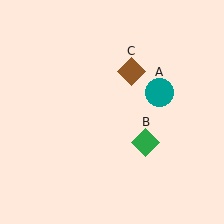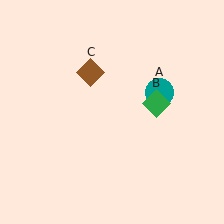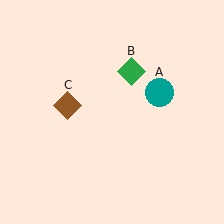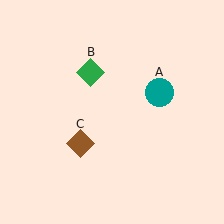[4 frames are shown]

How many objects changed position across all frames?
2 objects changed position: green diamond (object B), brown diamond (object C).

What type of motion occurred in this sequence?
The green diamond (object B), brown diamond (object C) rotated counterclockwise around the center of the scene.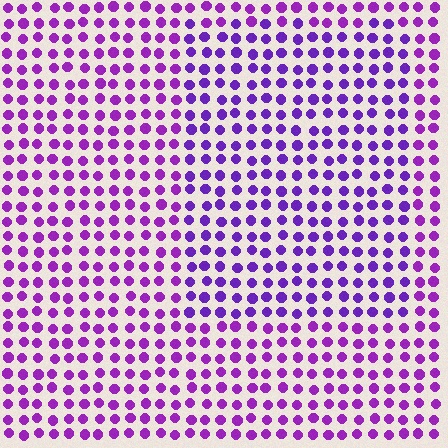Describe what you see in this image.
The image is filled with small purple elements in a uniform arrangement. A rectangle-shaped region is visible where the elements are tinted to a slightly different hue, forming a subtle color boundary.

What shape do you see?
I see a rectangle.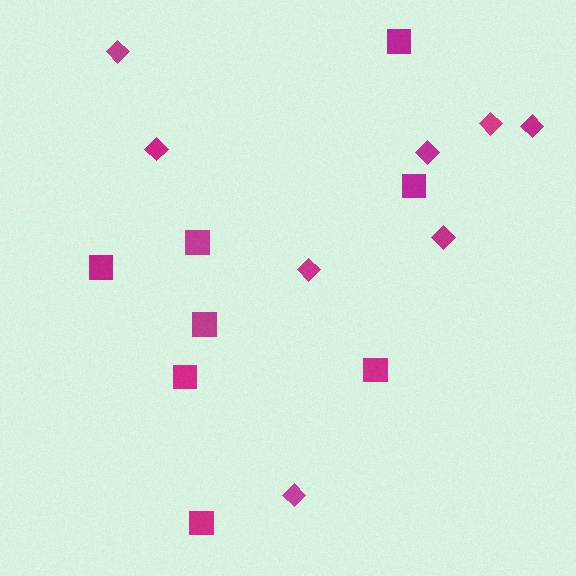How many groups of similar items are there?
There are 2 groups: one group of diamonds (8) and one group of squares (8).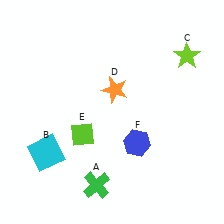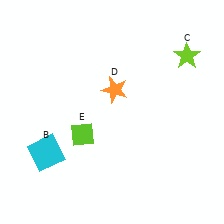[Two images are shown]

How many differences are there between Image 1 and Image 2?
There are 2 differences between the two images.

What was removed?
The blue hexagon (F), the green cross (A) were removed in Image 2.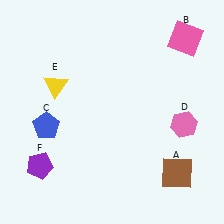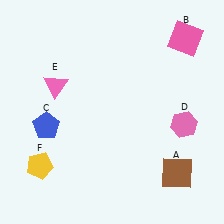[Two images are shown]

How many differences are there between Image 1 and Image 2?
There are 2 differences between the two images.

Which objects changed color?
E changed from yellow to pink. F changed from purple to yellow.